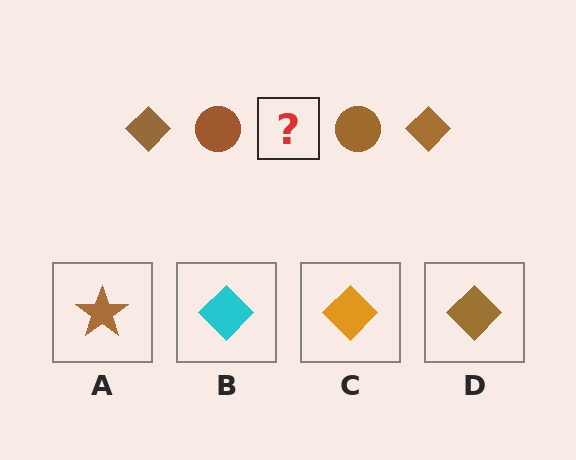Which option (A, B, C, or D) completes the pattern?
D.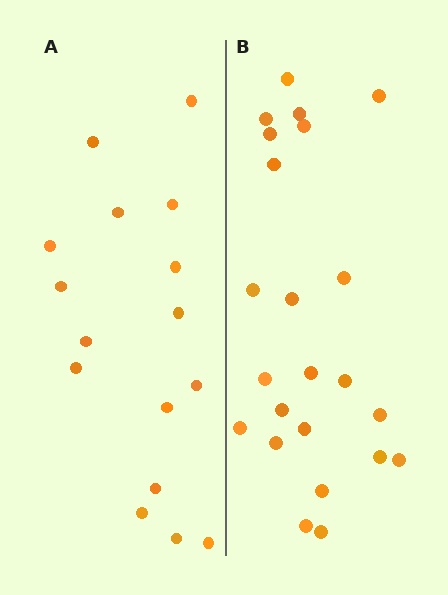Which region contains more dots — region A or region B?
Region B (the right region) has more dots.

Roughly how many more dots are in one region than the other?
Region B has roughly 8 or so more dots than region A.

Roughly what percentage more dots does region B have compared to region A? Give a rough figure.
About 45% more.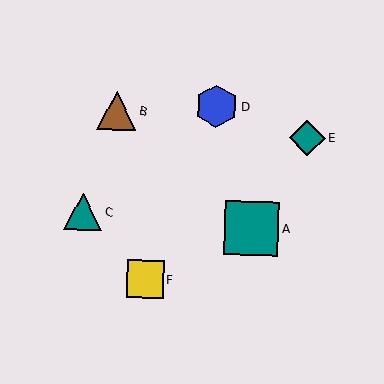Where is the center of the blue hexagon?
The center of the blue hexagon is at (216, 106).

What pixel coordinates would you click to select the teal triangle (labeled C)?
Click at (83, 212) to select the teal triangle C.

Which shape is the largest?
The teal square (labeled A) is the largest.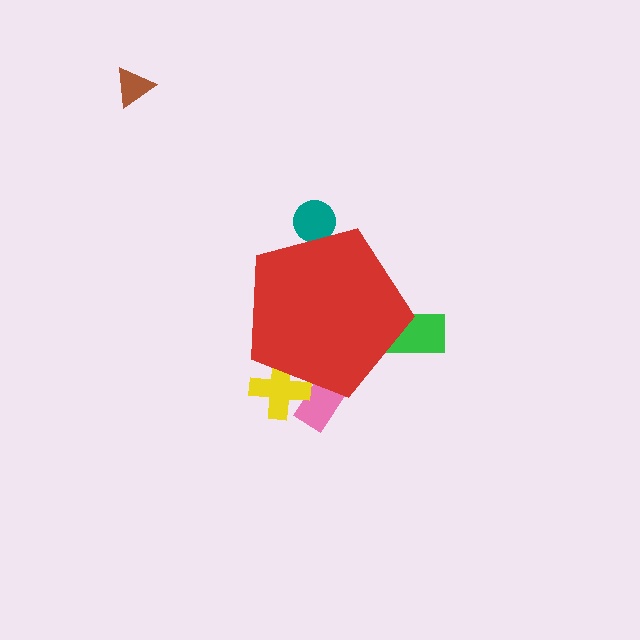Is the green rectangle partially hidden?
Yes, the green rectangle is partially hidden behind the red pentagon.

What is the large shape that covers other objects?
A red pentagon.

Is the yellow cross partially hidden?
Yes, the yellow cross is partially hidden behind the red pentagon.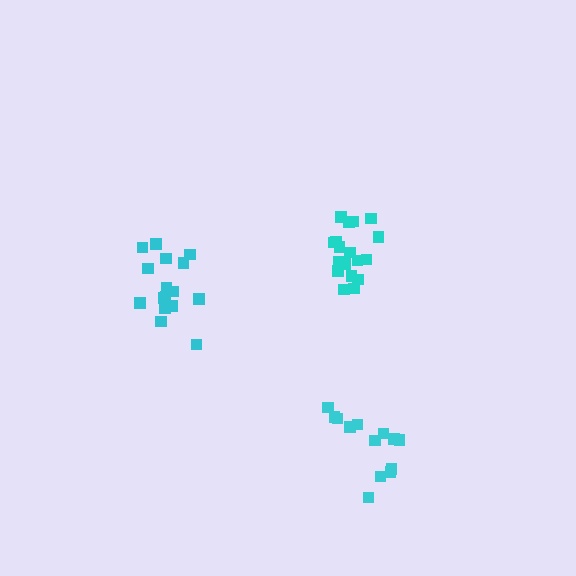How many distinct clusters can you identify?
There are 3 distinct clusters.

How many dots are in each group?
Group 1: 13 dots, Group 2: 18 dots, Group 3: 17 dots (48 total).